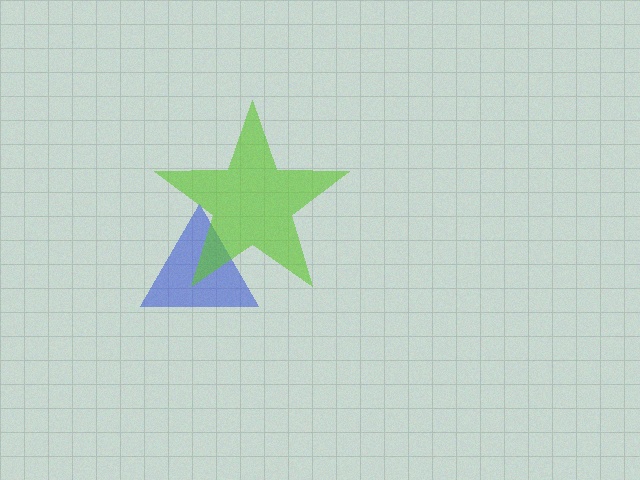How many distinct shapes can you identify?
There are 2 distinct shapes: a blue triangle, a lime star.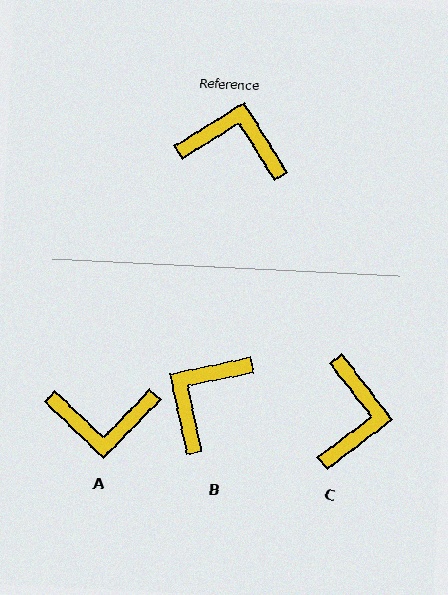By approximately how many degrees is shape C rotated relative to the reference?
Approximately 85 degrees clockwise.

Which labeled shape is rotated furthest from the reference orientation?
A, about 166 degrees away.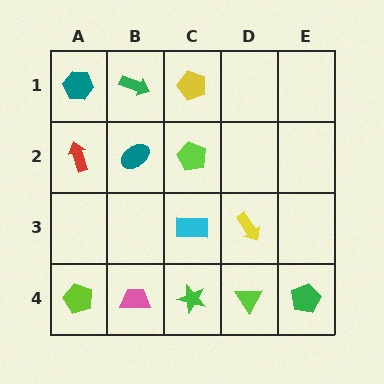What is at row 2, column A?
A red arrow.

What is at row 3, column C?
A cyan rectangle.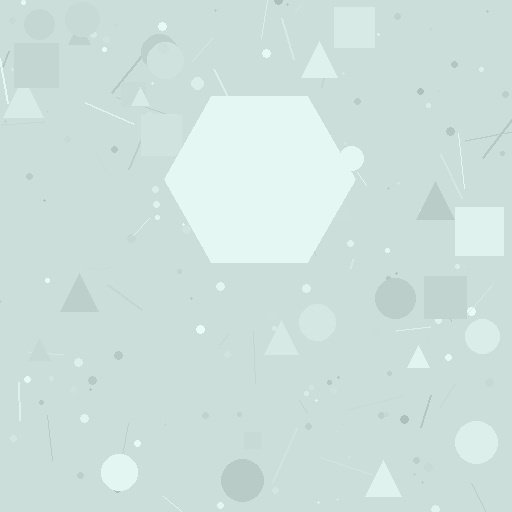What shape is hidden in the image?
A hexagon is hidden in the image.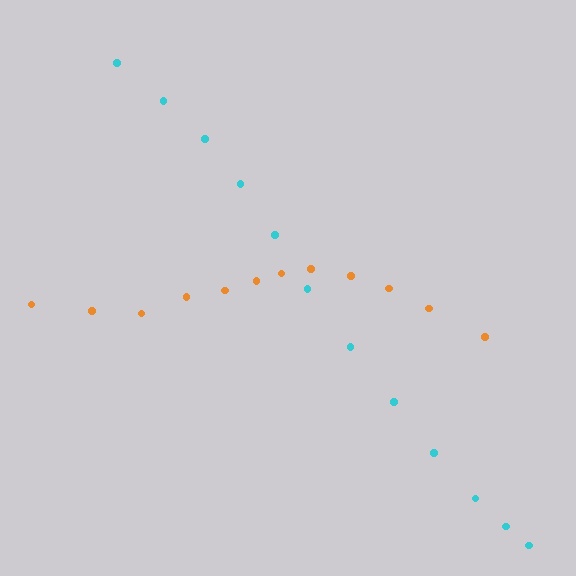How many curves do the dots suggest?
There are 2 distinct paths.